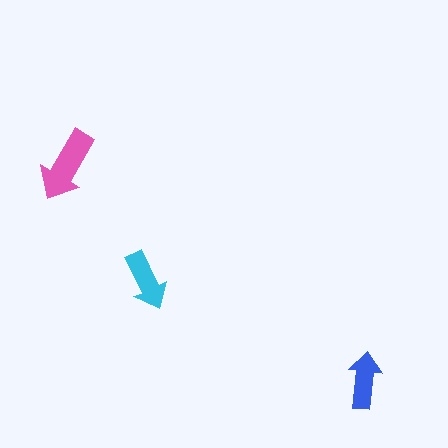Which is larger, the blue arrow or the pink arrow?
The pink one.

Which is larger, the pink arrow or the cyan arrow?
The pink one.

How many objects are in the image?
There are 3 objects in the image.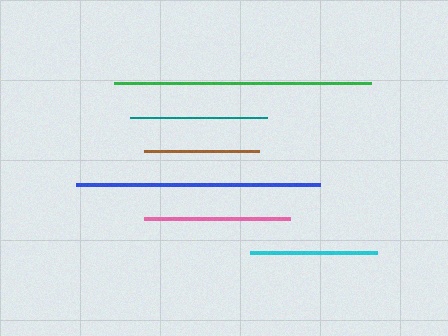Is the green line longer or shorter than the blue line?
The green line is longer than the blue line.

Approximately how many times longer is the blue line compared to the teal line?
The blue line is approximately 1.8 times the length of the teal line.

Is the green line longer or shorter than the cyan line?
The green line is longer than the cyan line.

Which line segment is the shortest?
The brown line is the shortest at approximately 115 pixels.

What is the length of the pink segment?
The pink segment is approximately 146 pixels long.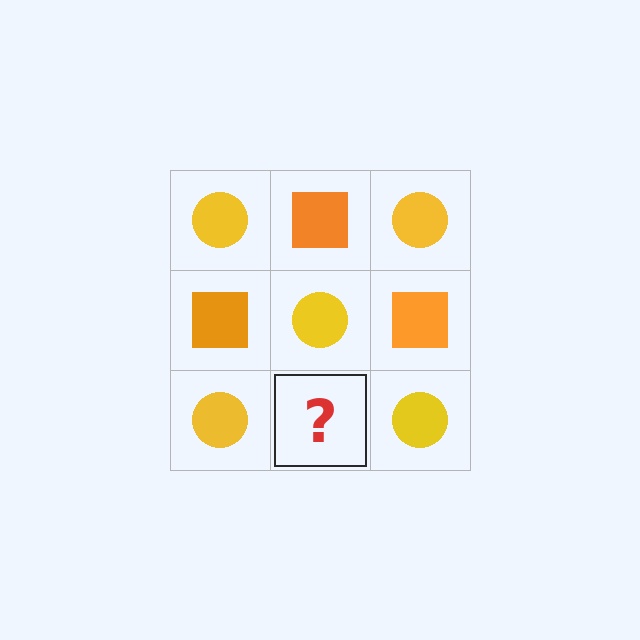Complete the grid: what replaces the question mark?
The question mark should be replaced with an orange square.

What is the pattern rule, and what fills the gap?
The rule is that it alternates yellow circle and orange square in a checkerboard pattern. The gap should be filled with an orange square.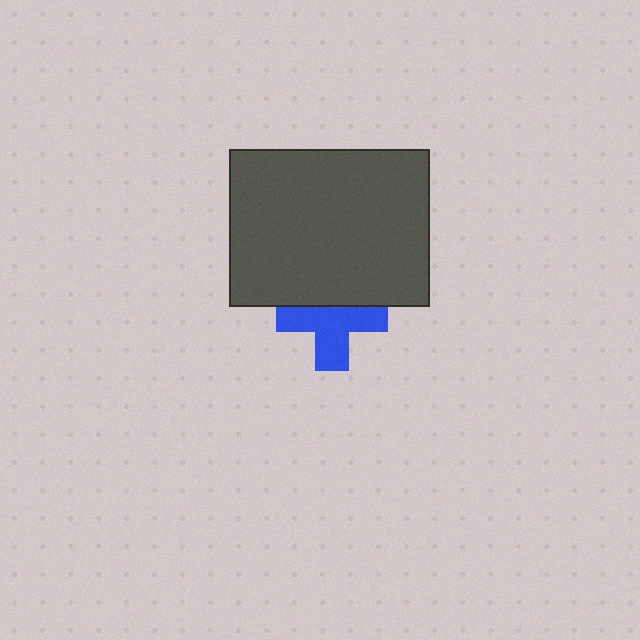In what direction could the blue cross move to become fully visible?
The blue cross could move down. That would shift it out from behind the dark gray rectangle entirely.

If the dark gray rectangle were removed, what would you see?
You would see the complete blue cross.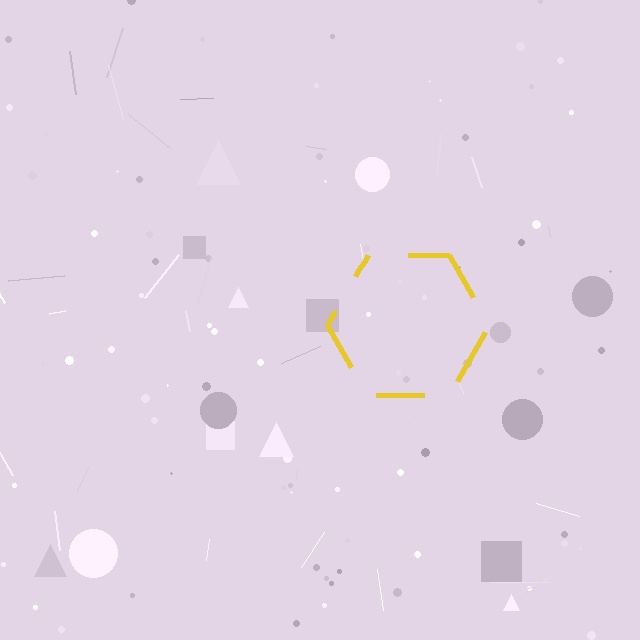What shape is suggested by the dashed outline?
The dashed outline suggests a hexagon.